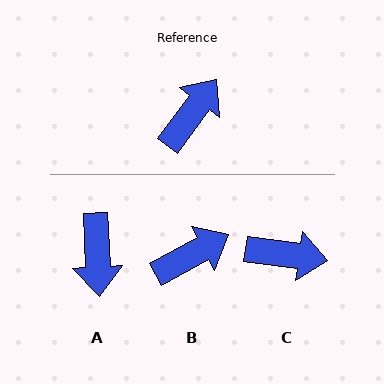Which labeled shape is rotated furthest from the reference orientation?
A, about 141 degrees away.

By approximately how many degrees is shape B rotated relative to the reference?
Approximately 26 degrees clockwise.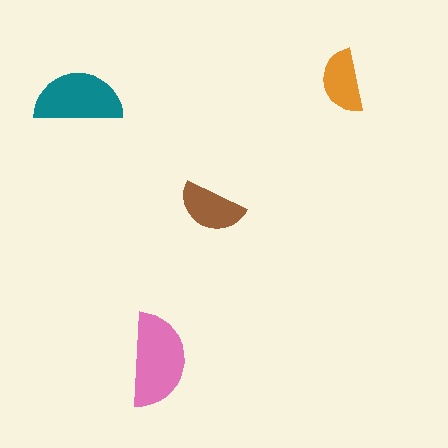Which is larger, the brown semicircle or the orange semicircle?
The brown one.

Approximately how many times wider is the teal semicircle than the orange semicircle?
About 1.5 times wider.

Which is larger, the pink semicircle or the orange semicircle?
The pink one.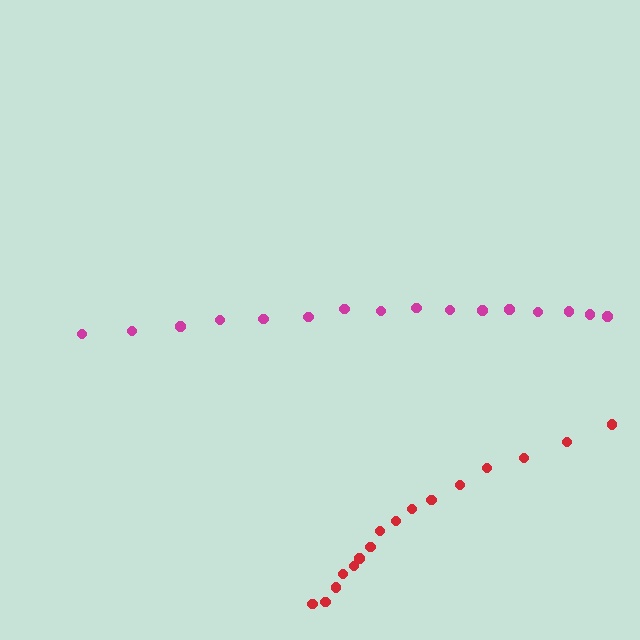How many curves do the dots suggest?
There are 2 distinct paths.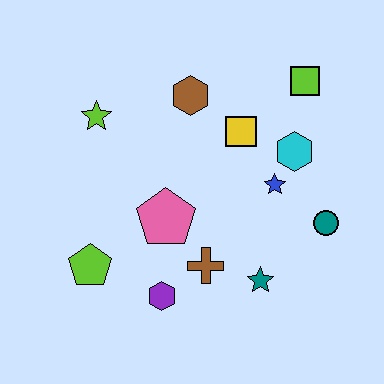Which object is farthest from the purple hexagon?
The lime square is farthest from the purple hexagon.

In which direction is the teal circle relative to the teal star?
The teal circle is to the right of the teal star.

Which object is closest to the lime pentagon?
The purple hexagon is closest to the lime pentagon.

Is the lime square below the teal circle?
No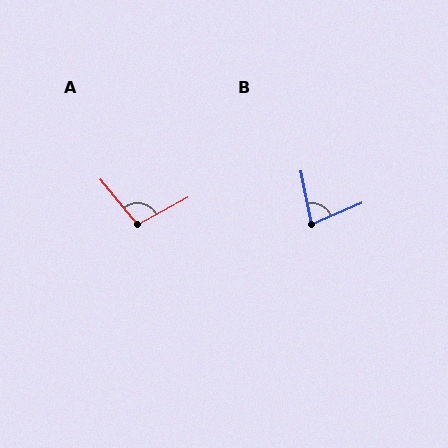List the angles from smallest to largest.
B (78°), A (101°).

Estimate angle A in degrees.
Approximately 101 degrees.